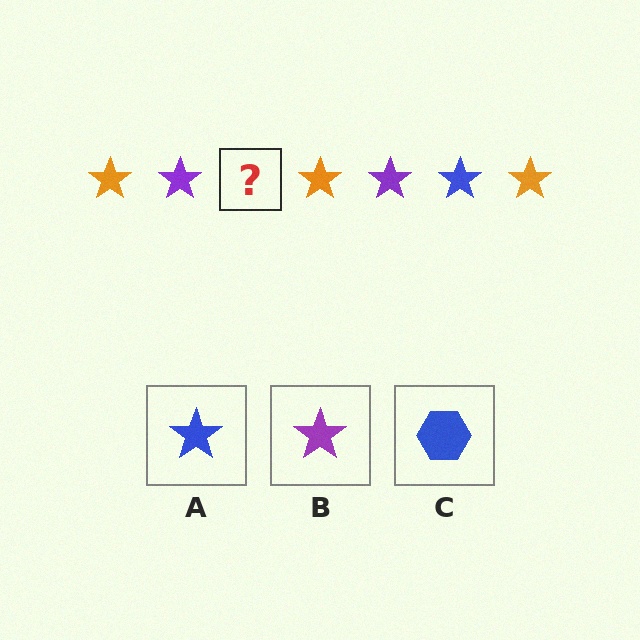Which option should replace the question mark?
Option A.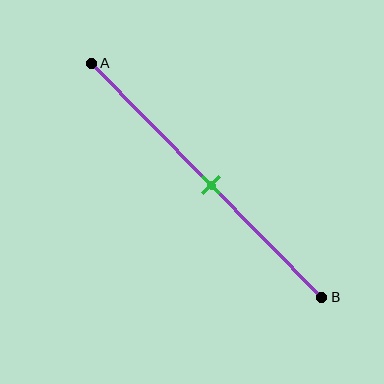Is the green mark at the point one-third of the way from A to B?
No, the mark is at about 50% from A, not at the 33% one-third point.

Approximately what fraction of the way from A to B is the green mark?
The green mark is approximately 50% of the way from A to B.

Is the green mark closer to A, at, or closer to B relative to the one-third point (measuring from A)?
The green mark is closer to point B than the one-third point of segment AB.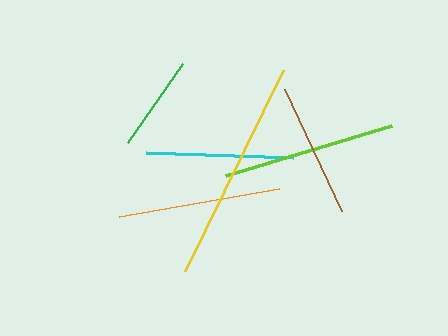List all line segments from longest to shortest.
From longest to shortest: yellow, lime, orange, cyan, brown, green.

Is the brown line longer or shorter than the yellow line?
The yellow line is longer than the brown line.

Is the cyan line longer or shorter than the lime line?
The lime line is longer than the cyan line.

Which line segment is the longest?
The yellow line is the longest at approximately 223 pixels.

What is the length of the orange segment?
The orange segment is approximately 162 pixels long.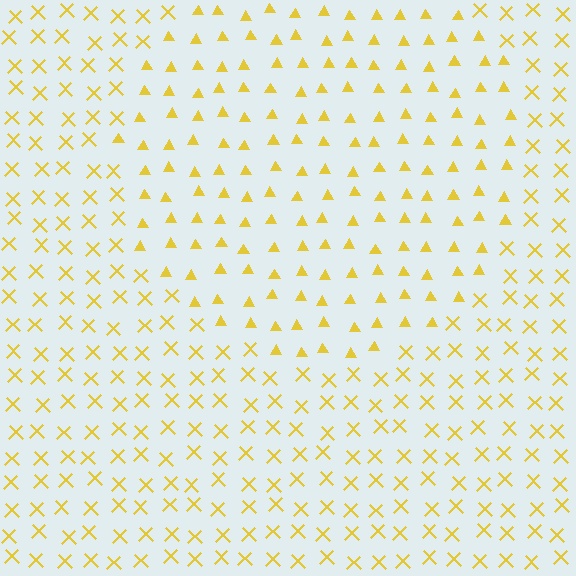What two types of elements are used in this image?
The image uses triangles inside the circle region and X marks outside it.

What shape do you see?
I see a circle.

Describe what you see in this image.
The image is filled with small yellow elements arranged in a uniform grid. A circle-shaped region contains triangles, while the surrounding area contains X marks. The boundary is defined purely by the change in element shape.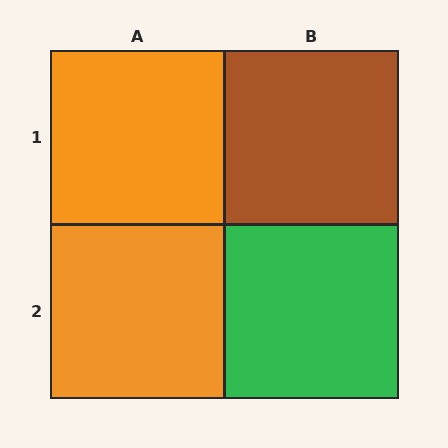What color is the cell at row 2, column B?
Green.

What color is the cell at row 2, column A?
Orange.